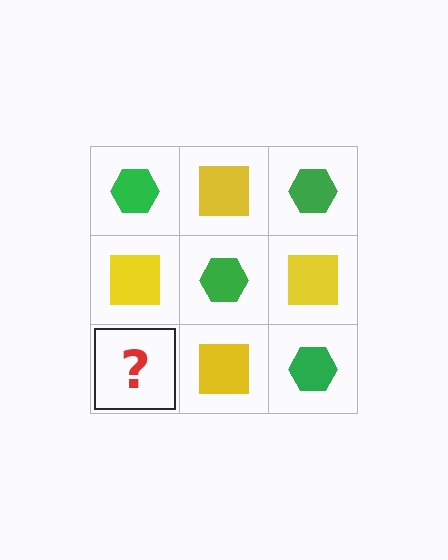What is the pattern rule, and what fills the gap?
The rule is that it alternates green hexagon and yellow square in a checkerboard pattern. The gap should be filled with a green hexagon.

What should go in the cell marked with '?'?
The missing cell should contain a green hexagon.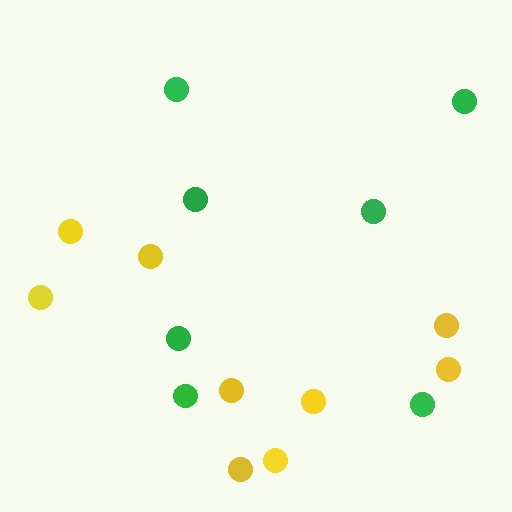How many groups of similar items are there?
There are 2 groups: one group of yellow circles (9) and one group of green circles (7).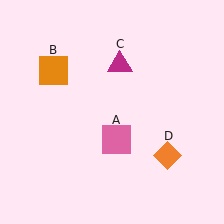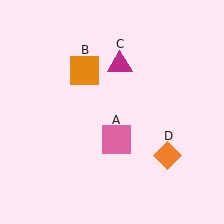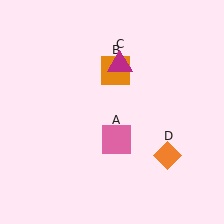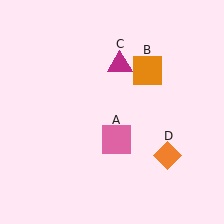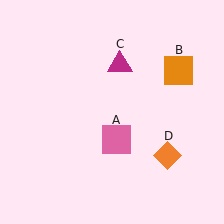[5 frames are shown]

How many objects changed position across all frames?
1 object changed position: orange square (object B).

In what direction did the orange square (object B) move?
The orange square (object B) moved right.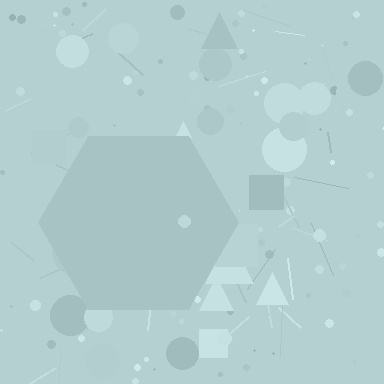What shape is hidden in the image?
A hexagon is hidden in the image.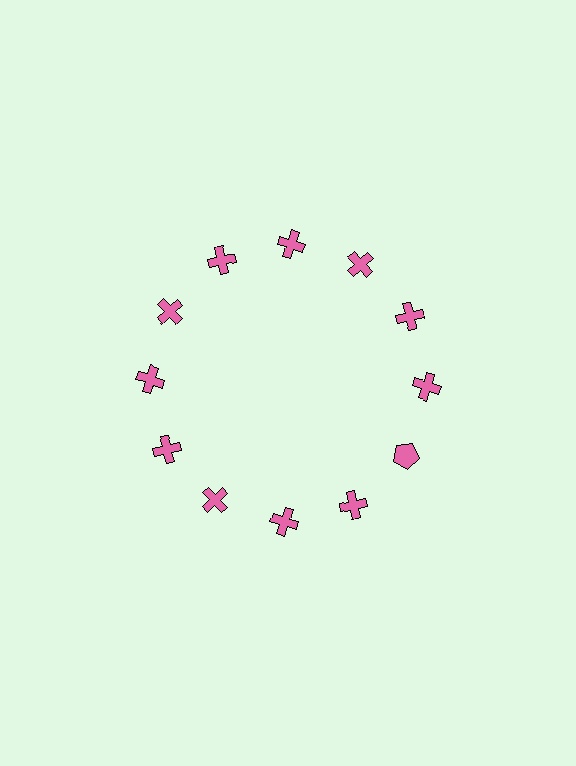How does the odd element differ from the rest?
It has a different shape: pentagon instead of cross.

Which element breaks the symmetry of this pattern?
The pink pentagon at roughly the 4 o'clock position breaks the symmetry. All other shapes are pink crosses.